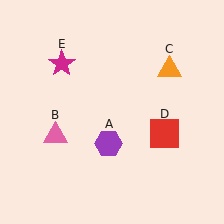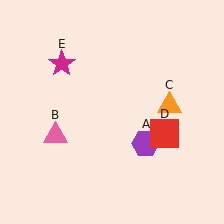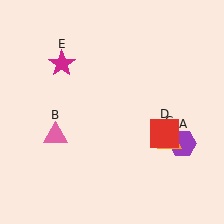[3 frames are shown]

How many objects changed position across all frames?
2 objects changed position: purple hexagon (object A), orange triangle (object C).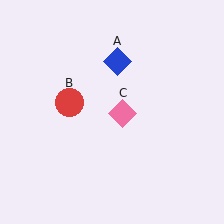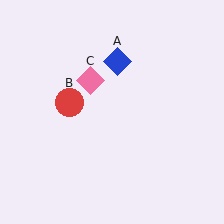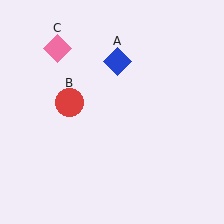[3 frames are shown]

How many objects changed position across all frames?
1 object changed position: pink diamond (object C).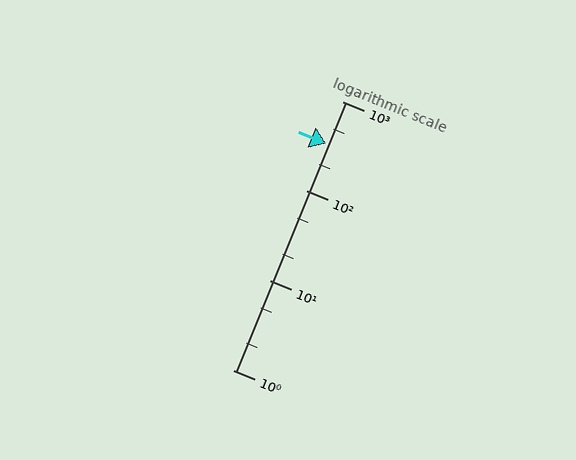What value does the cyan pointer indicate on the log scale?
The pointer indicates approximately 340.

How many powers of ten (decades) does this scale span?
The scale spans 3 decades, from 1 to 1000.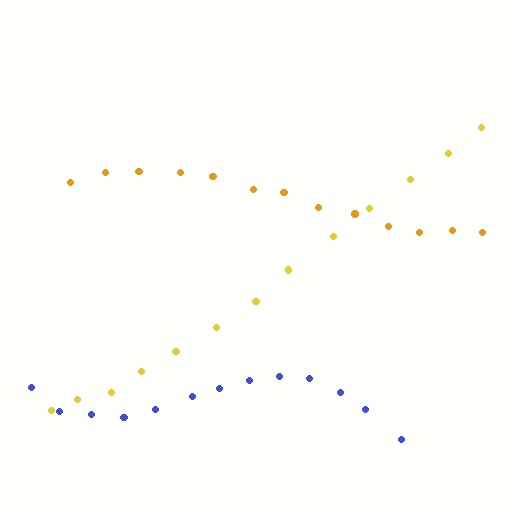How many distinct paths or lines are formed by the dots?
There are 3 distinct paths.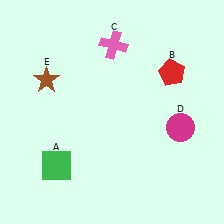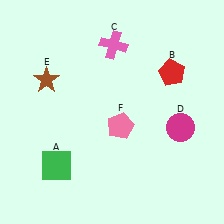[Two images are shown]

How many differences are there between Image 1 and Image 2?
There is 1 difference between the two images.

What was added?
A pink pentagon (F) was added in Image 2.